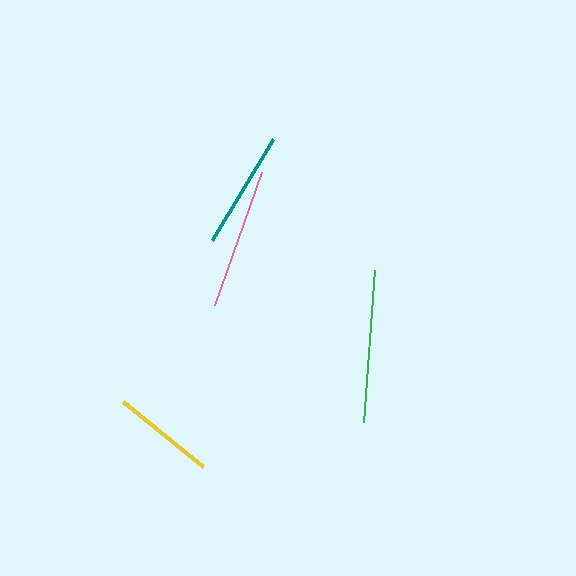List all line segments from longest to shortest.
From longest to shortest: green, pink, teal, yellow.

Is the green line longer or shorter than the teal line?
The green line is longer than the teal line.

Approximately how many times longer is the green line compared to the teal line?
The green line is approximately 1.3 times the length of the teal line.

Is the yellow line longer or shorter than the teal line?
The teal line is longer than the yellow line.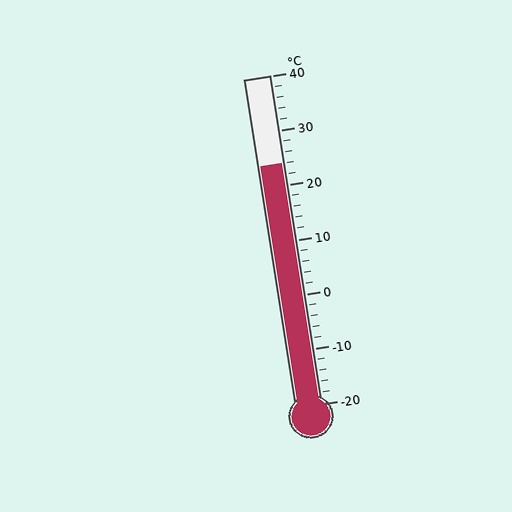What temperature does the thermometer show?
The thermometer shows approximately 24°C.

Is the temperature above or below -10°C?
The temperature is above -10°C.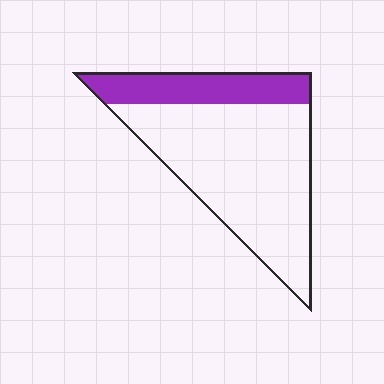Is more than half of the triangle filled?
No.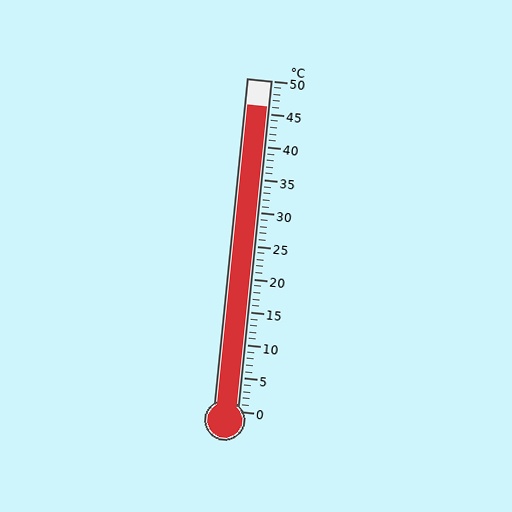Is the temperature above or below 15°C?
The temperature is above 15°C.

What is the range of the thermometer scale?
The thermometer scale ranges from 0°C to 50°C.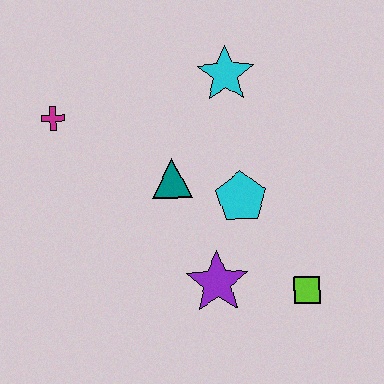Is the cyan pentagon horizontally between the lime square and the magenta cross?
Yes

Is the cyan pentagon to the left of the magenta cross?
No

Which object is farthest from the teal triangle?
The lime square is farthest from the teal triangle.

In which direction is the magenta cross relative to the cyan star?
The magenta cross is to the left of the cyan star.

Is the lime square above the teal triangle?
No